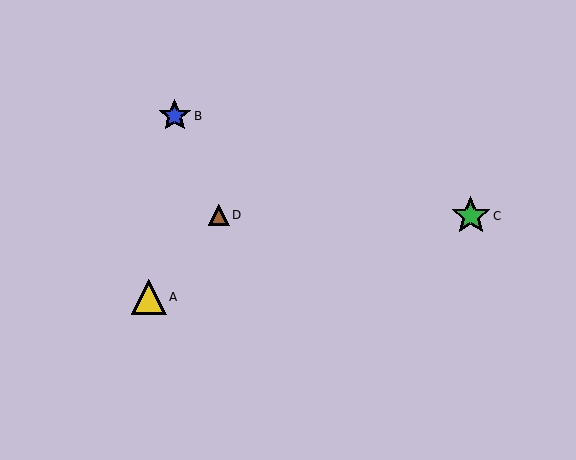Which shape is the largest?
The green star (labeled C) is the largest.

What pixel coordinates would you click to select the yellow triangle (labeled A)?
Click at (149, 297) to select the yellow triangle A.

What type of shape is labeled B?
Shape B is a blue star.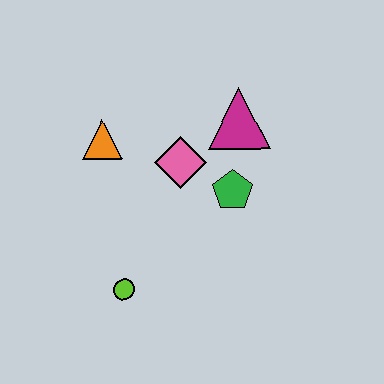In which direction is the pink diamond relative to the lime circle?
The pink diamond is above the lime circle.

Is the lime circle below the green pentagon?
Yes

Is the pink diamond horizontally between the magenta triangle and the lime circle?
Yes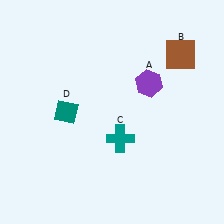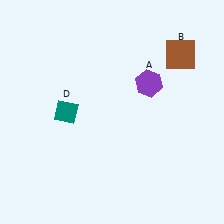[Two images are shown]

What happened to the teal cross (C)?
The teal cross (C) was removed in Image 2. It was in the bottom-right area of Image 1.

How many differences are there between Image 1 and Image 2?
There is 1 difference between the two images.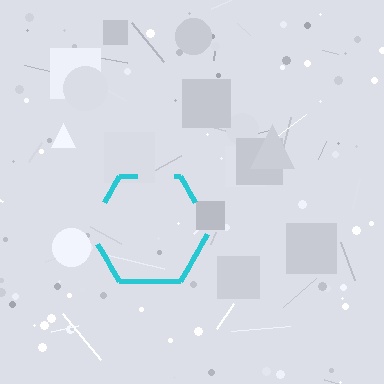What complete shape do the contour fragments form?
The contour fragments form a hexagon.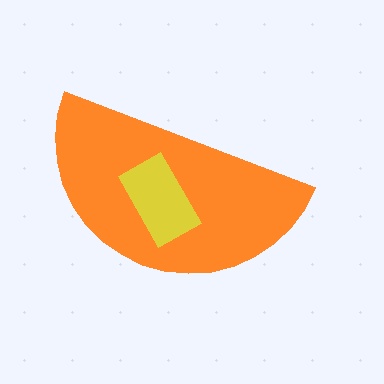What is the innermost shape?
The yellow rectangle.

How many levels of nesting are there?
2.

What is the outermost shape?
The orange semicircle.